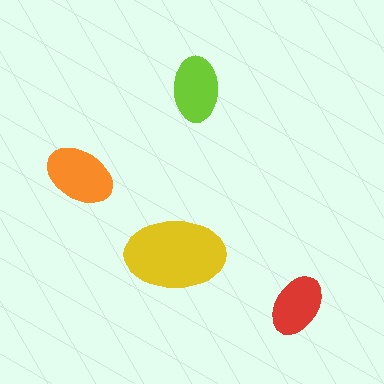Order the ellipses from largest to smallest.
the yellow one, the orange one, the lime one, the red one.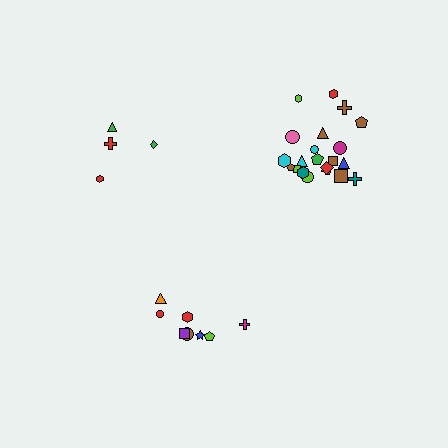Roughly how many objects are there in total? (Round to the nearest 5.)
Roughly 35 objects in total.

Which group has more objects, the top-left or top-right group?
The top-right group.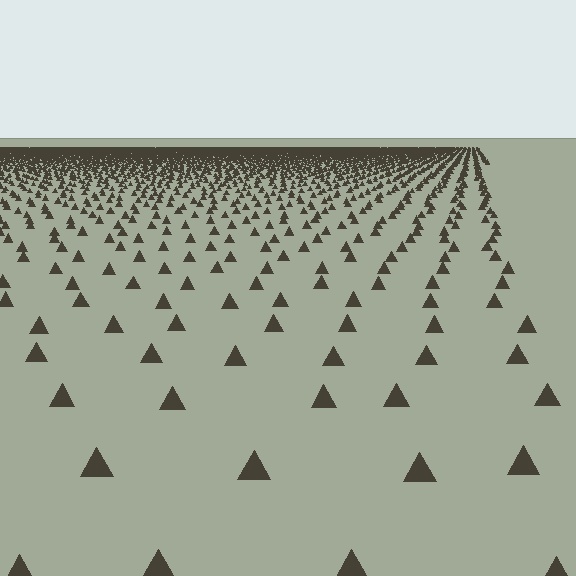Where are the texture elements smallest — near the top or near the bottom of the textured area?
Near the top.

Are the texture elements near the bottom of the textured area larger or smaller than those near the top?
Larger. Near the bottom, elements are closer to the viewer and appear at a bigger on-screen size.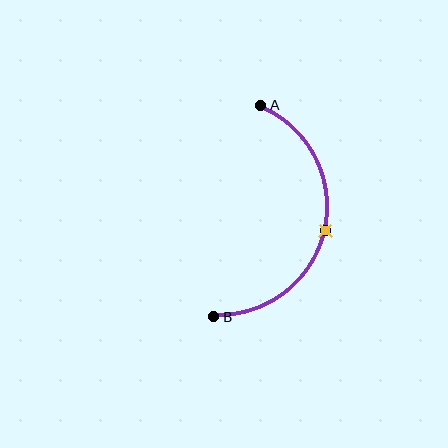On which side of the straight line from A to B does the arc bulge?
The arc bulges to the right of the straight line connecting A and B.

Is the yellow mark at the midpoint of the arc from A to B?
Yes. The yellow mark lies on the arc at equal arc-length from both A and B — it is the arc midpoint.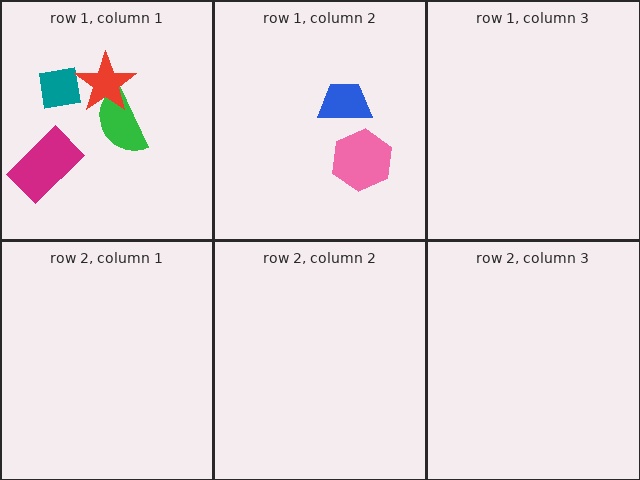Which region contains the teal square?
The row 1, column 1 region.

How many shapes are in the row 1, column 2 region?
2.